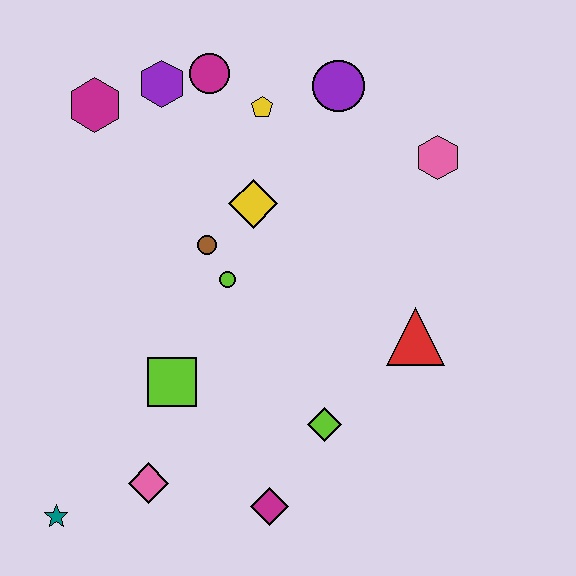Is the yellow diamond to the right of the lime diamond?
No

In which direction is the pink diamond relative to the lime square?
The pink diamond is below the lime square.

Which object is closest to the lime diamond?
The magenta diamond is closest to the lime diamond.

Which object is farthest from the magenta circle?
The teal star is farthest from the magenta circle.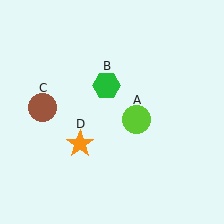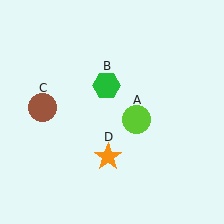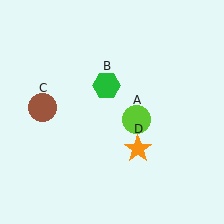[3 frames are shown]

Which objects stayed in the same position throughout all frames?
Lime circle (object A) and green hexagon (object B) and brown circle (object C) remained stationary.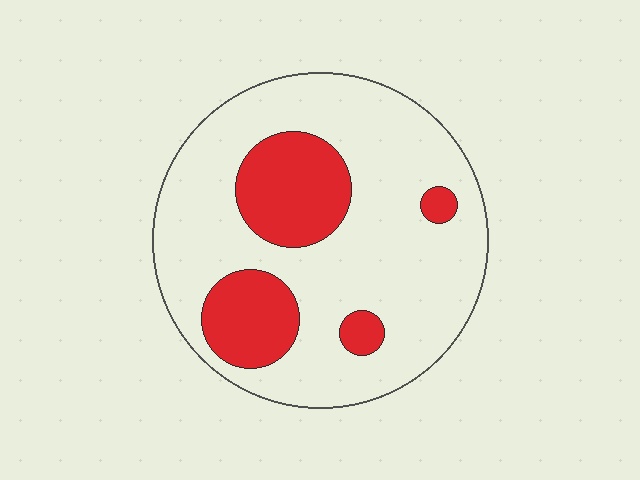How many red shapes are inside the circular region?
4.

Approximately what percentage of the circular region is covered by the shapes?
Approximately 25%.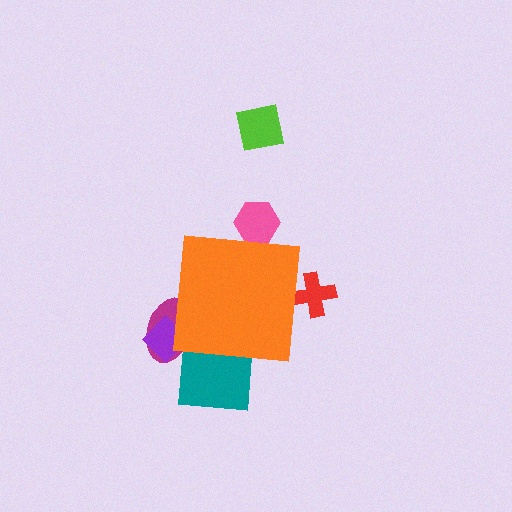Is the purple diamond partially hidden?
Yes, the purple diamond is partially hidden behind the orange square.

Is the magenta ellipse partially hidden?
Yes, the magenta ellipse is partially hidden behind the orange square.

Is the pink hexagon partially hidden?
Yes, the pink hexagon is partially hidden behind the orange square.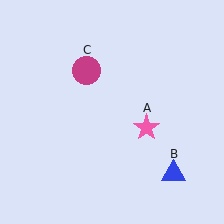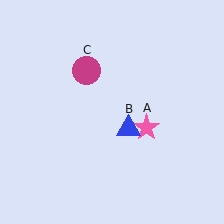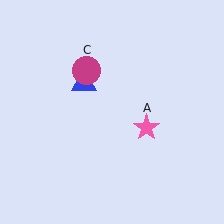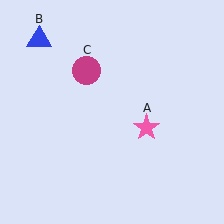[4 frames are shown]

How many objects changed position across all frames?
1 object changed position: blue triangle (object B).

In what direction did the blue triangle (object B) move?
The blue triangle (object B) moved up and to the left.